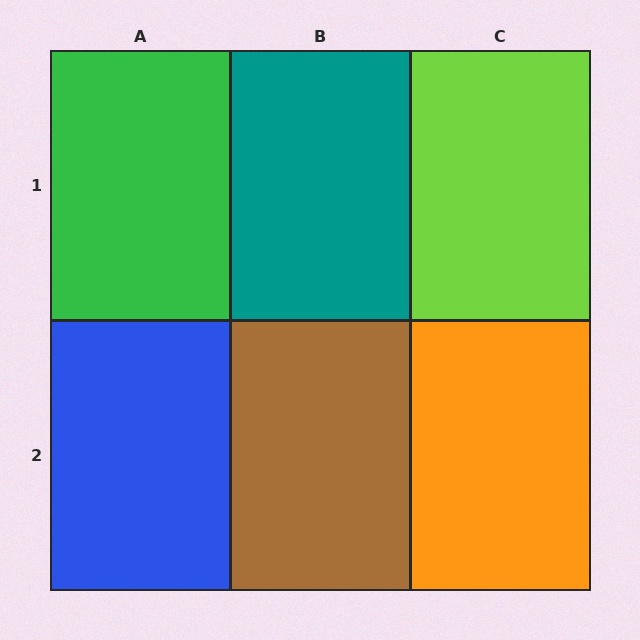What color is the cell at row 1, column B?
Teal.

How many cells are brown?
1 cell is brown.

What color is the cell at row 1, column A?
Green.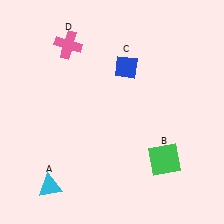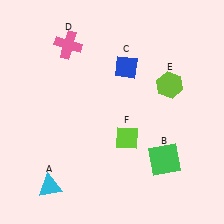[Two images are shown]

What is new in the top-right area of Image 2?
A lime hexagon (E) was added in the top-right area of Image 2.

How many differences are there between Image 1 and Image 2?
There are 2 differences between the two images.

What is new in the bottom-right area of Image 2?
A lime diamond (F) was added in the bottom-right area of Image 2.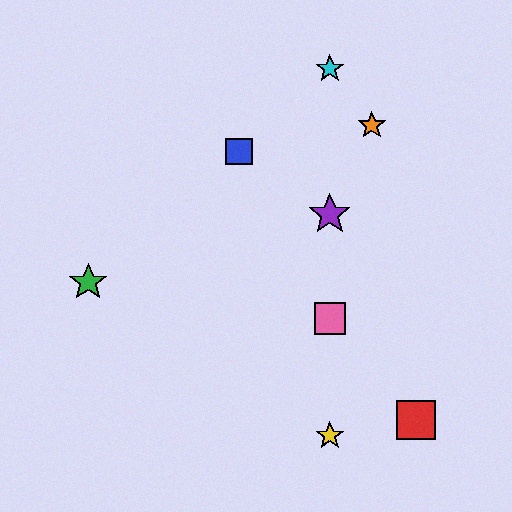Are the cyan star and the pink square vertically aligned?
Yes, both are at x≈330.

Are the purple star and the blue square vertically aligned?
No, the purple star is at x≈330 and the blue square is at x≈239.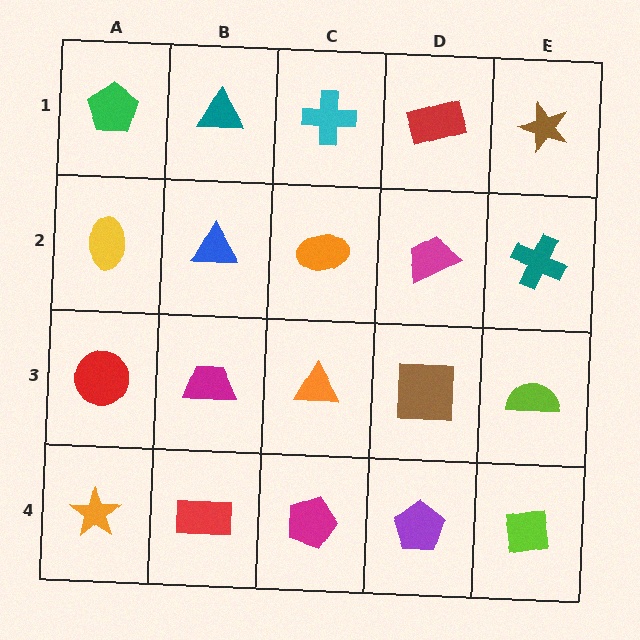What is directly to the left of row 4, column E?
A purple pentagon.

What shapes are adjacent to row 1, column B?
A blue triangle (row 2, column B), a green pentagon (row 1, column A), a cyan cross (row 1, column C).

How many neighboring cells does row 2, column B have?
4.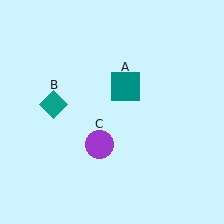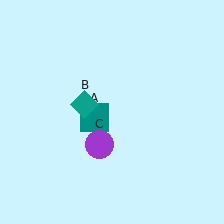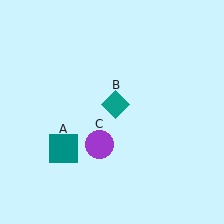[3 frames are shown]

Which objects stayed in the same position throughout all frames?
Purple circle (object C) remained stationary.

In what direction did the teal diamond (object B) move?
The teal diamond (object B) moved right.